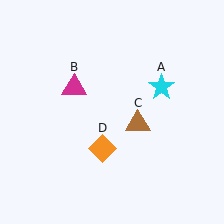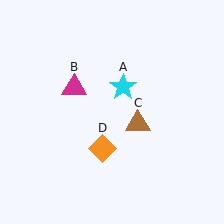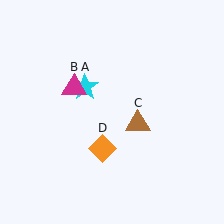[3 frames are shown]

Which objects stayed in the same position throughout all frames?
Magenta triangle (object B) and brown triangle (object C) and orange diamond (object D) remained stationary.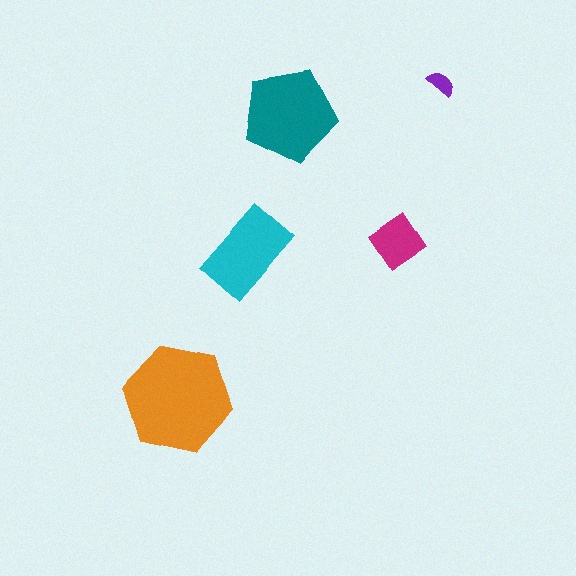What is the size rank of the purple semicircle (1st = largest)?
5th.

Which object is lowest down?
The orange hexagon is bottommost.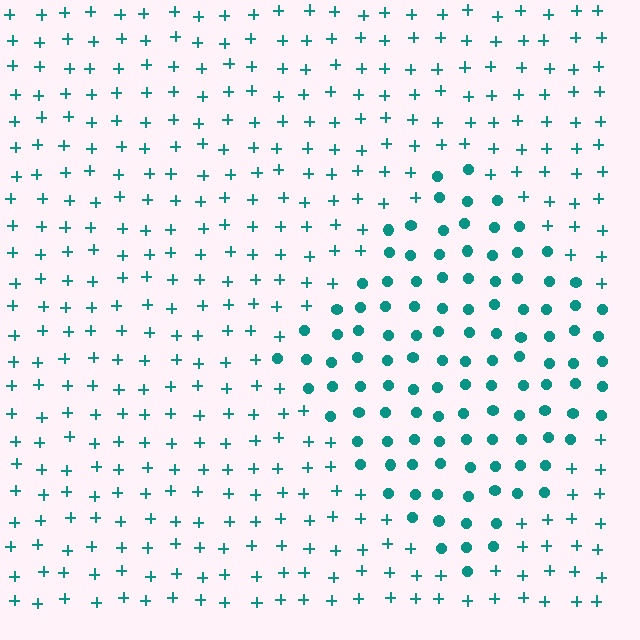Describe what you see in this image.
The image is filled with small teal elements arranged in a uniform grid. A diamond-shaped region contains circles, while the surrounding area contains plus signs. The boundary is defined purely by the change in element shape.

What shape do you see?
I see a diamond.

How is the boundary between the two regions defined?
The boundary is defined by a change in element shape: circles inside vs. plus signs outside. All elements share the same color and spacing.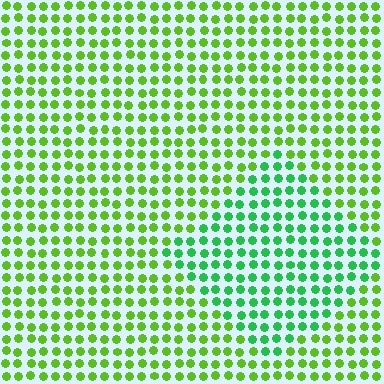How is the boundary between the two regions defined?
The boundary is defined purely by a slight shift in hue (about 37 degrees). Spacing, size, and orientation are identical on both sides.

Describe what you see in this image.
The image is filled with small lime elements in a uniform arrangement. A diamond-shaped region is visible where the elements are tinted to a slightly different hue, forming a subtle color boundary.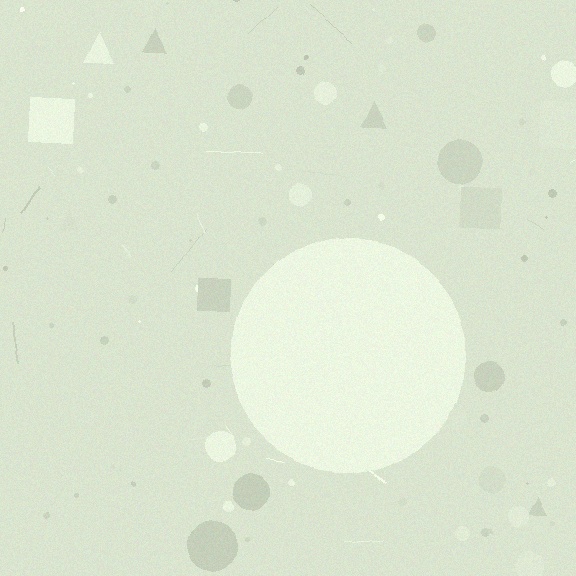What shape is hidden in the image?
A circle is hidden in the image.